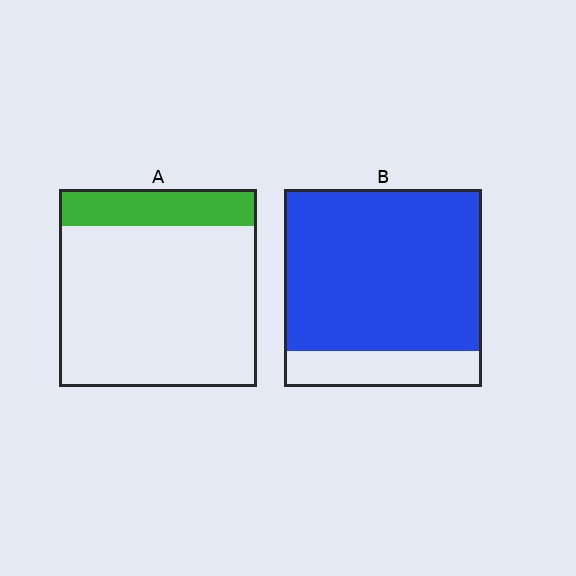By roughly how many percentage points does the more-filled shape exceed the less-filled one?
By roughly 65 percentage points (B over A).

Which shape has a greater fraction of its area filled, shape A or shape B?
Shape B.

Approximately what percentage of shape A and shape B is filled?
A is approximately 20% and B is approximately 80%.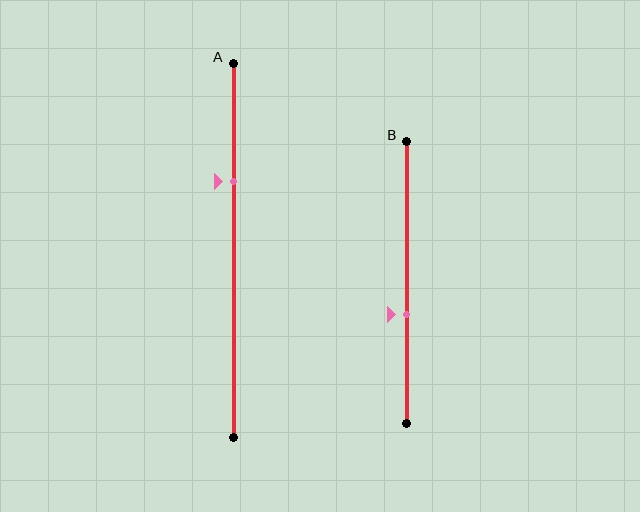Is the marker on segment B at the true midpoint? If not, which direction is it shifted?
No, the marker on segment B is shifted downward by about 11% of the segment length.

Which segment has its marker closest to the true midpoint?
Segment B has its marker closest to the true midpoint.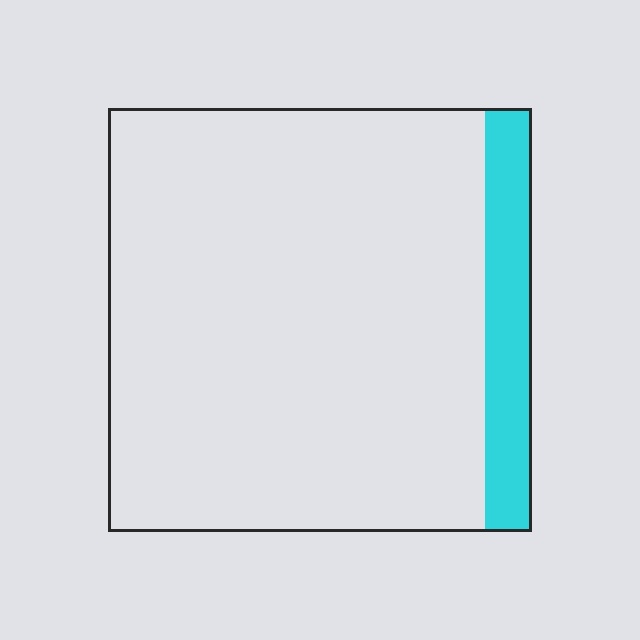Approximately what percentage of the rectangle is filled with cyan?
Approximately 10%.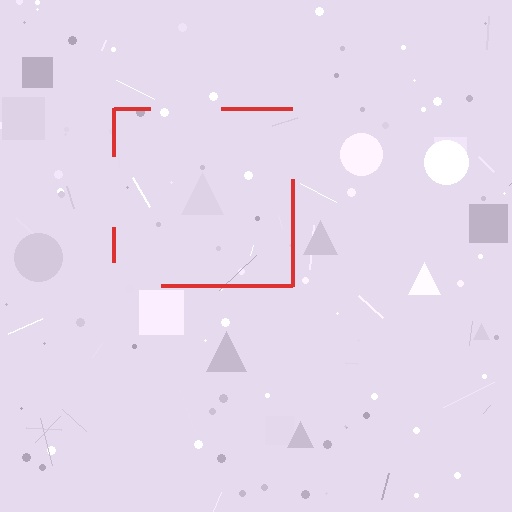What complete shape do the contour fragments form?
The contour fragments form a square.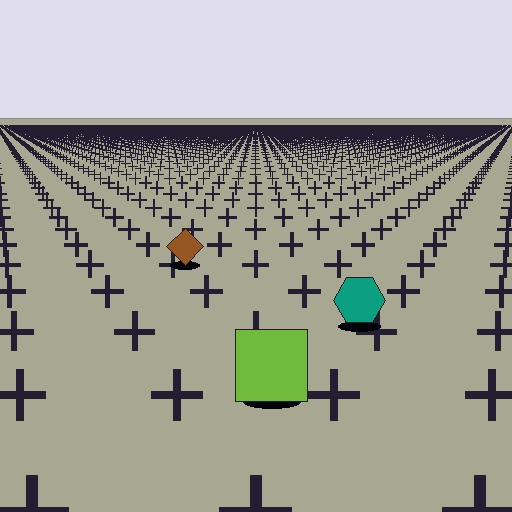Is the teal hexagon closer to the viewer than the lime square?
No. The lime square is closer — you can tell from the texture gradient: the ground texture is coarser near it.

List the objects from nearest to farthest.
From nearest to farthest: the lime square, the teal hexagon, the brown diamond.